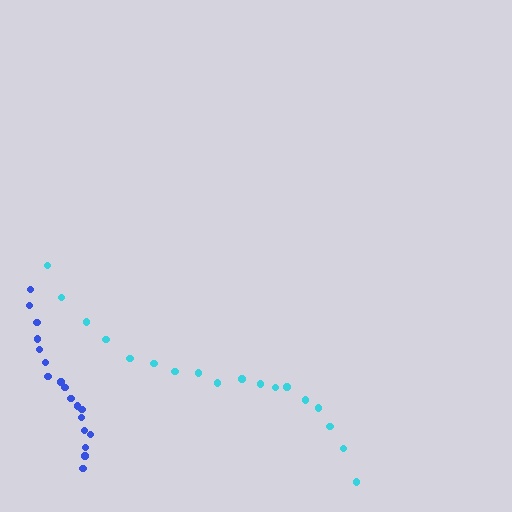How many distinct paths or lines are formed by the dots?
There are 2 distinct paths.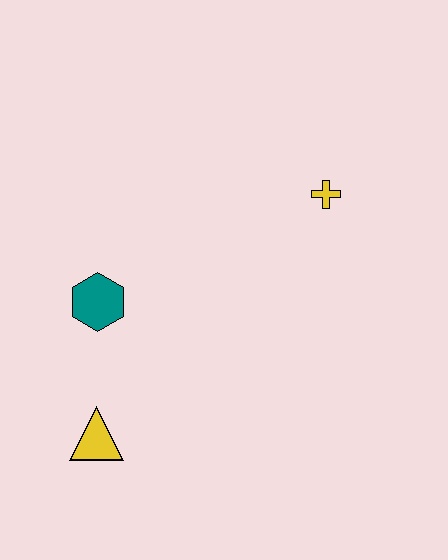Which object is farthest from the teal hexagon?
The yellow cross is farthest from the teal hexagon.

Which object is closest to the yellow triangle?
The teal hexagon is closest to the yellow triangle.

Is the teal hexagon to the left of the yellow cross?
Yes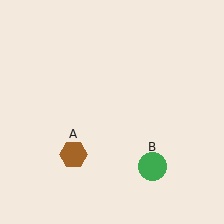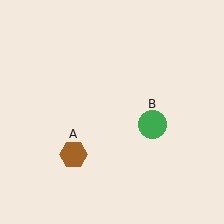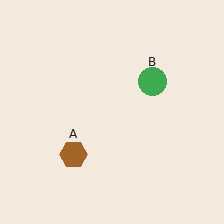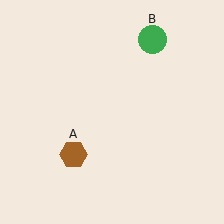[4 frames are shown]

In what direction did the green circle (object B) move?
The green circle (object B) moved up.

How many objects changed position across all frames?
1 object changed position: green circle (object B).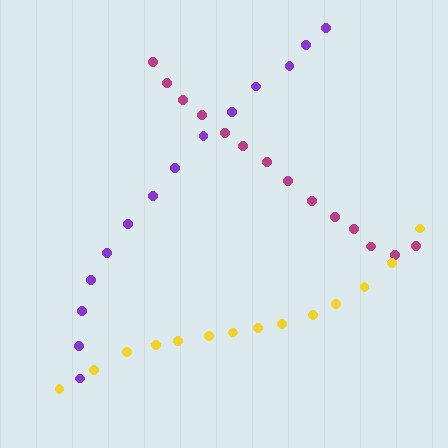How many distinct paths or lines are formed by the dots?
There are 3 distinct paths.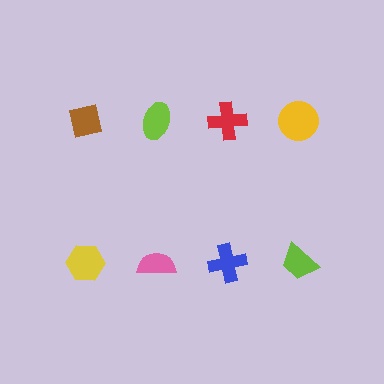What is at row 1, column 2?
A lime ellipse.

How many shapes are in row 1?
4 shapes.